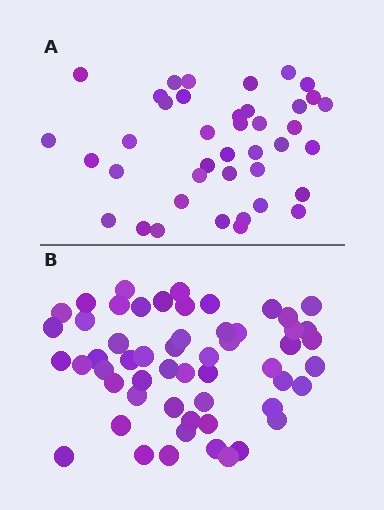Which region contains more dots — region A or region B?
Region B (the bottom region) has more dots.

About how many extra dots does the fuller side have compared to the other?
Region B has approximately 15 more dots than region A.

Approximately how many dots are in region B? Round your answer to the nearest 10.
About 60 dots. (The exact count is 55, which rounds to 60.)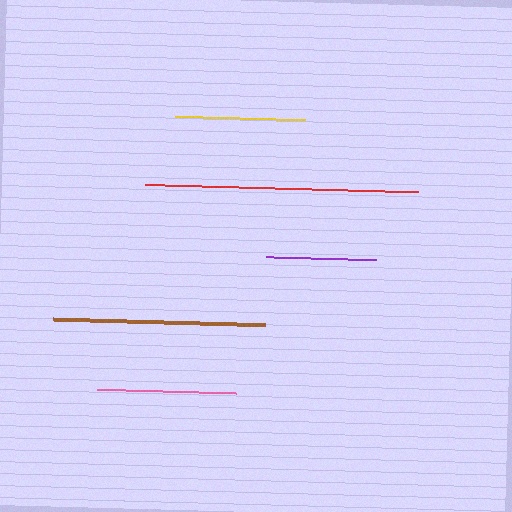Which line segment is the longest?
The red line is the longest at approximately 273 pixels.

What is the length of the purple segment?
The purple segment is approximately 110 pixels long.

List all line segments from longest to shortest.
From longest to shortest: red, brown, pink, yellow, purple.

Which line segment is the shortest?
The purple line is the shortest at approximately 110 pixels.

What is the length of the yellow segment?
The yellow segment is approximately 130 pixels long.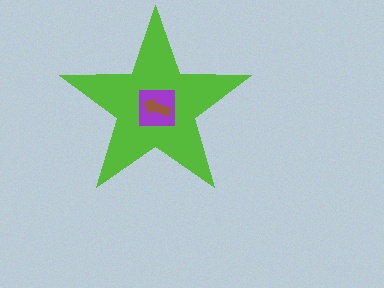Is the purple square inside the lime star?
Yes.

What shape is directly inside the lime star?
The purple square.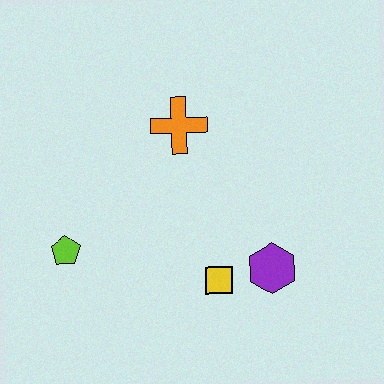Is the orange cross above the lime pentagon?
Yes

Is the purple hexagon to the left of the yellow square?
No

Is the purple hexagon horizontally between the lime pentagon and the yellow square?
No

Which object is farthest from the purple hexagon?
The lime pentagon is farthest from the purple hexagon.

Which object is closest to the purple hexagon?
The yellow square is closest to the purple hexagon.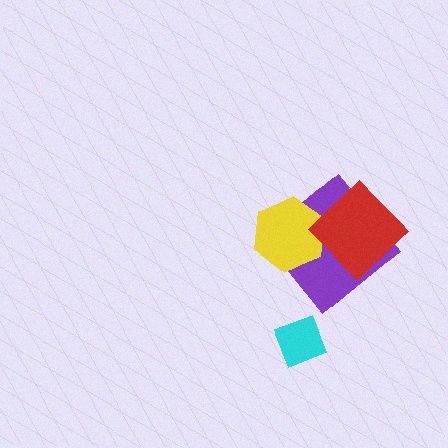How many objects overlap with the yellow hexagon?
2 objects overlap with the yellow hexagon.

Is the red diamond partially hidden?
No, no other shape covers it.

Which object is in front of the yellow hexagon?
The red diamond is in front of the yellow hexagon.